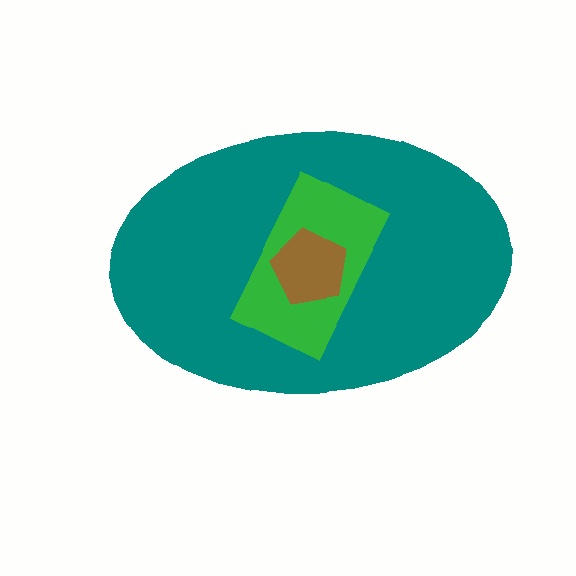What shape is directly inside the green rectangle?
The brown pentagon.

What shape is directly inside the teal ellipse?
The green rectangle.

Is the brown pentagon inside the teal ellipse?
Yes.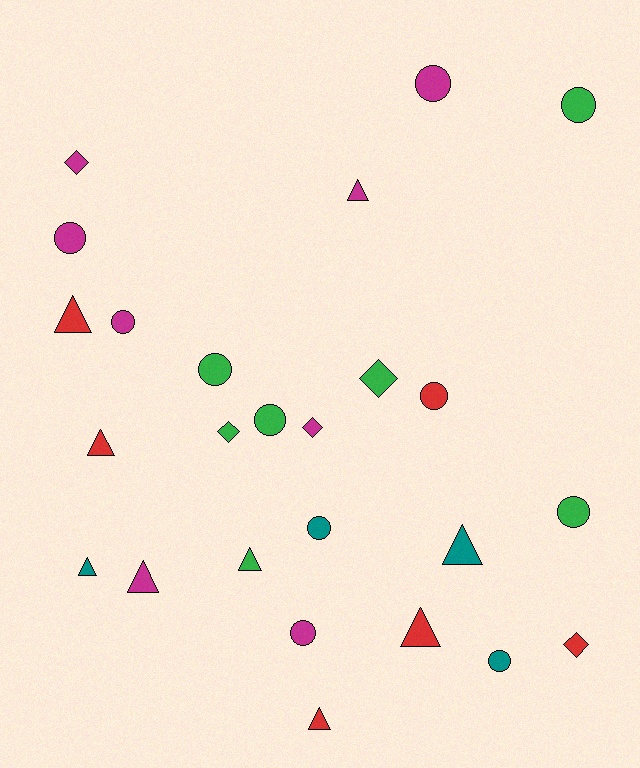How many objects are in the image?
There are 25 objects.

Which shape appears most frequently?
Circle, with 11 objects.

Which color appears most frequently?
Magenta, with 8 objects.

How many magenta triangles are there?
There are 2 magenta triangles.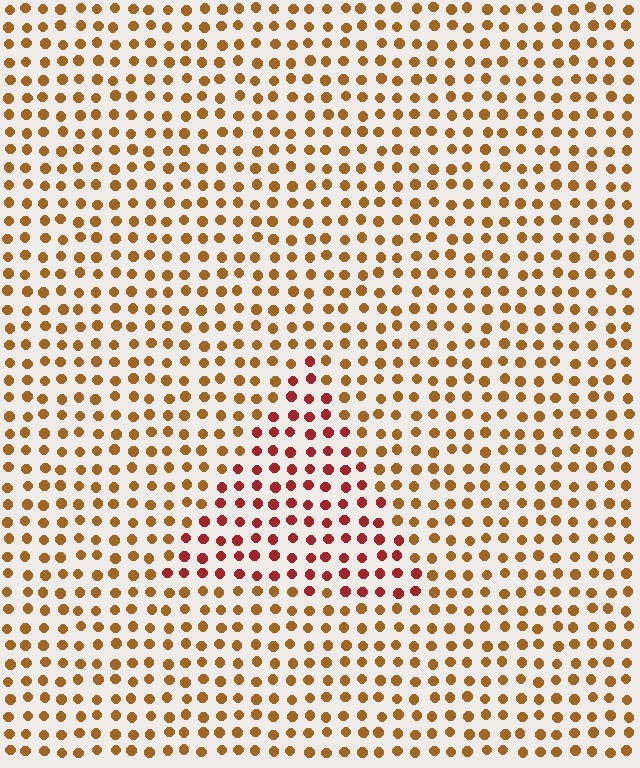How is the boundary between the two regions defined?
The boundary is defined purely by a slight shift in hue (about 36 degrees). Spacing, size, and orientation are identical on both sides.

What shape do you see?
I see a triangle.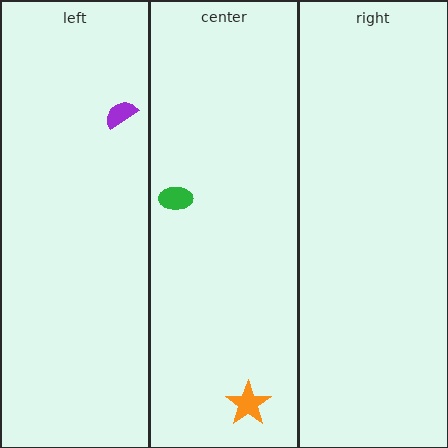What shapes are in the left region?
The purple semicircle.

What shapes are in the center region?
The green ellipse, the orange star.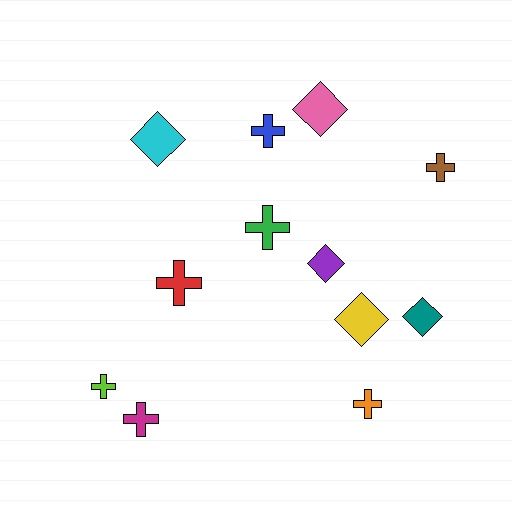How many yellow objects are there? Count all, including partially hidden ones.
There is 1 yellow object.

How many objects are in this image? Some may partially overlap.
There are 12 objects.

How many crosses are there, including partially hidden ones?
There are 7 crosses.